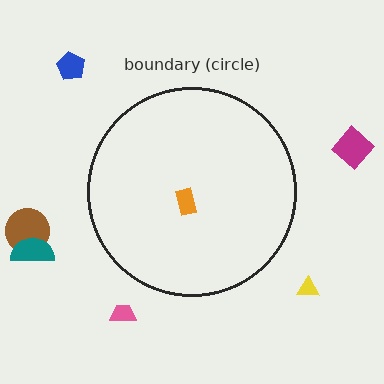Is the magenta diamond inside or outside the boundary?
Outside.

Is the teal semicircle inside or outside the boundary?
Outside.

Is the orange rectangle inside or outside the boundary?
Inside.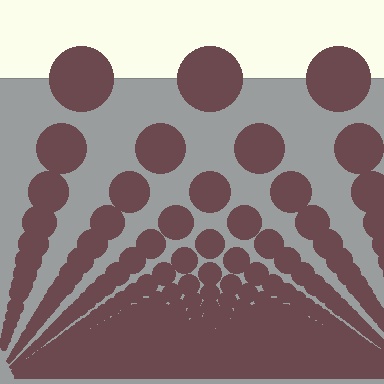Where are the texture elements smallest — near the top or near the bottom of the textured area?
Near the bottom.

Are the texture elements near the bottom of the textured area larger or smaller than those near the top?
Smaller. The gradient is inverted — elements near the bottom are smaller and denser.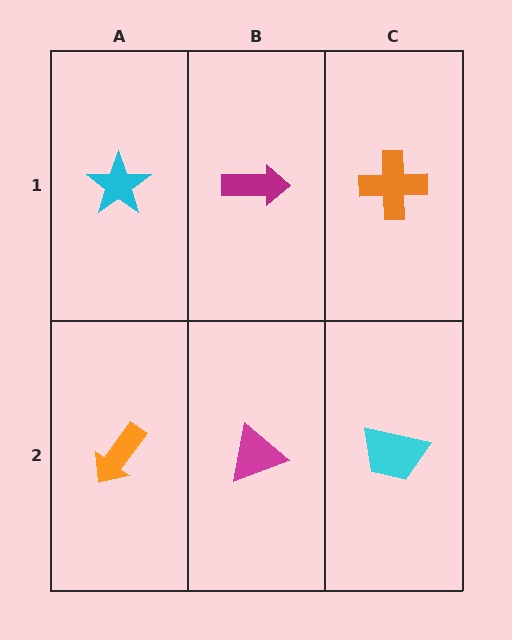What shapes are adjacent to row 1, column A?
An orange arrow (row 2, column A), a magenta arrow (row 1, column B).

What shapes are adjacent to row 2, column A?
A cyan star (row 1, column A), a magenta triangle (row 2, column B).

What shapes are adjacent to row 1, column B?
A magenta triangle (row 2, column B), a cyan star (row 1, column A), an orange cross (row 1, column C).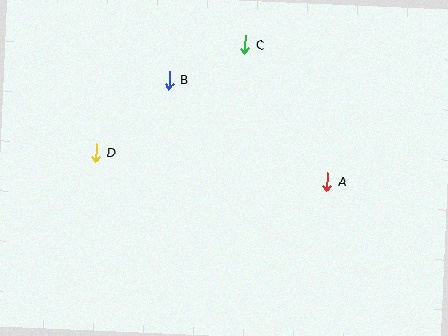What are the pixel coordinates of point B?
Point B is at (169, 80).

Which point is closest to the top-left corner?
Point D is closest to the top-left corner.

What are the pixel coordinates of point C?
Point C is at (245, 45).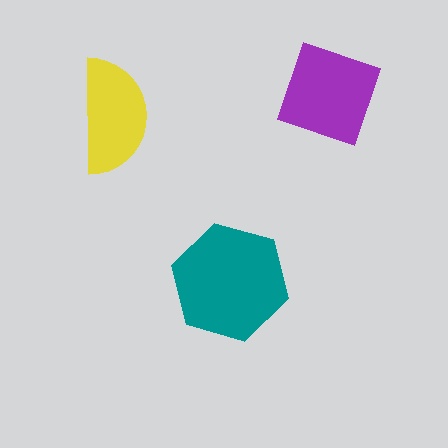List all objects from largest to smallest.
The teal hexagon, the purple diamond, the yellow semicircle.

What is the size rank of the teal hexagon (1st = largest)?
1st.